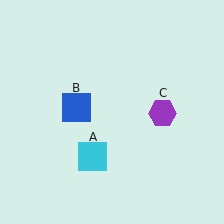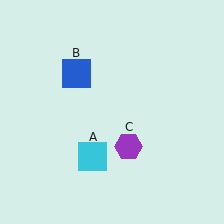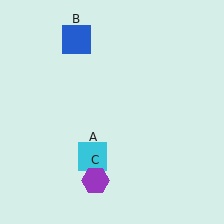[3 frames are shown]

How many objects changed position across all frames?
2 objects changed position: blue square (object B), purple hexagon (object C).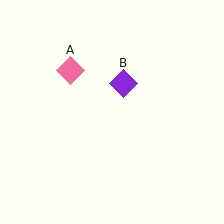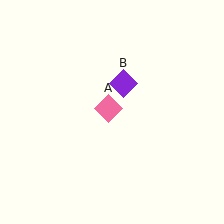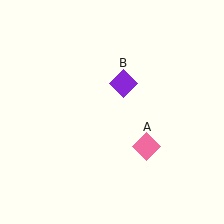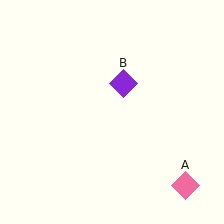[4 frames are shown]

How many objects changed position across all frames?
1 object changed position: pink diamond (object A).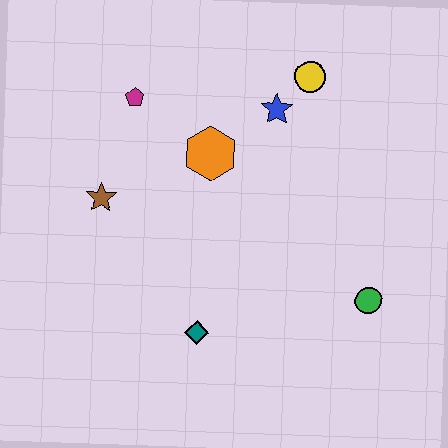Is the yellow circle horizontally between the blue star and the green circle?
Yes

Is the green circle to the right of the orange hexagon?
Yes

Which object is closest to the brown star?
The magenta pentagon is closest to the brown star.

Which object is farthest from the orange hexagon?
The green circle is farthest from the orange hexagon.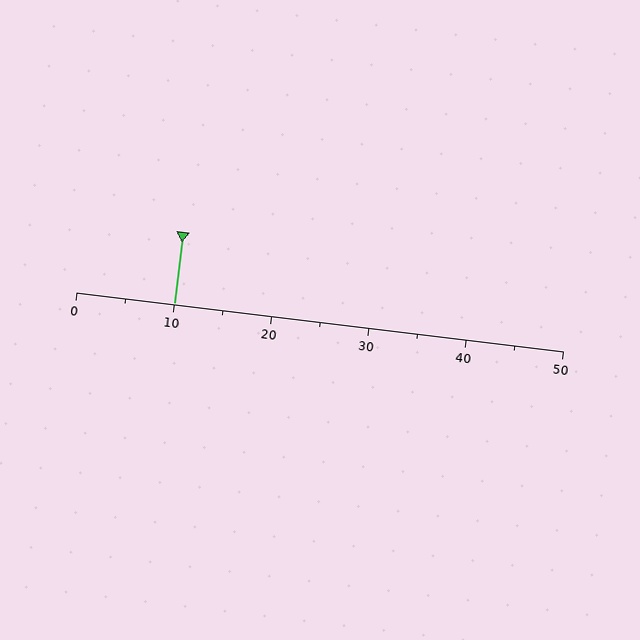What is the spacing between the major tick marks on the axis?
The major ticks are spaced 10 apart.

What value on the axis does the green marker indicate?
The marker indicates approximately 10.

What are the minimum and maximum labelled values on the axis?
The axis runs from 0 to 50.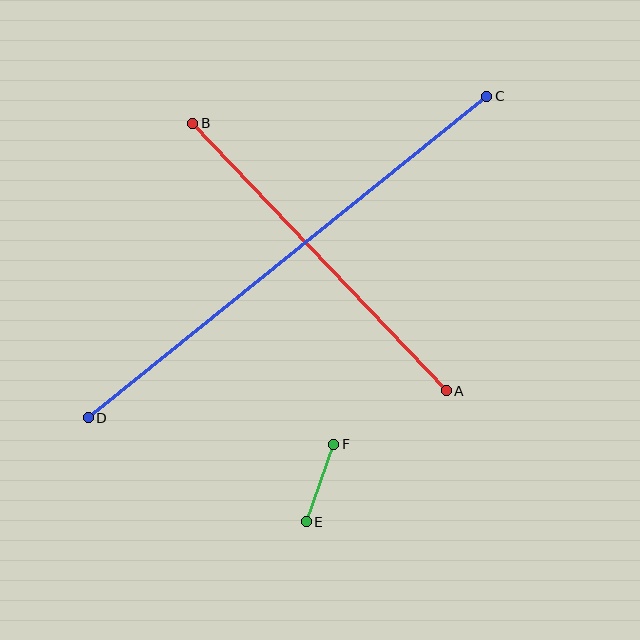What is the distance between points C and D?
The distance is approximately 512 pixels.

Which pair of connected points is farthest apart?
Points C and D are farthest apart.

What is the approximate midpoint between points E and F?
The midpoint is at approximately (320, 483) pixels.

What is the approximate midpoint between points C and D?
The midpoint is at approximately (287, 257) pixels.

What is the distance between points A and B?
The distance is approximately 369 pixels.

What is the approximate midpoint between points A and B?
The midpoint is at approximately (320, 257) pixels.